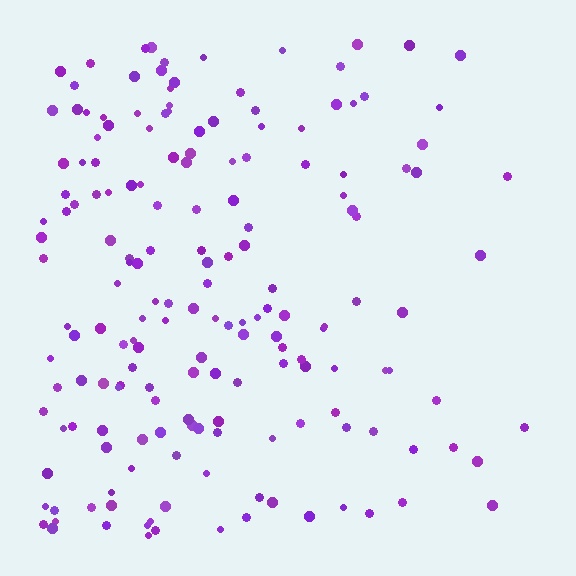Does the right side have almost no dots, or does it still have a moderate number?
Still a moderate number, just noticeably fewer than the left.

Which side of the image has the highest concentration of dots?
The left.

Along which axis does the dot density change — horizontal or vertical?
Horizontal.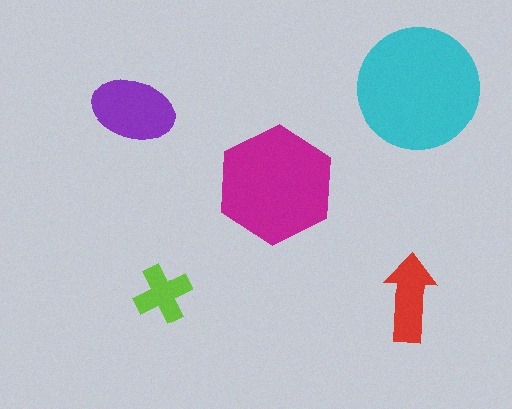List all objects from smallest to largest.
The lime cross, the red arrow, the purple ellipse, the magenta hexagon, the cyan circle.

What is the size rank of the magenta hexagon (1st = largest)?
2nd.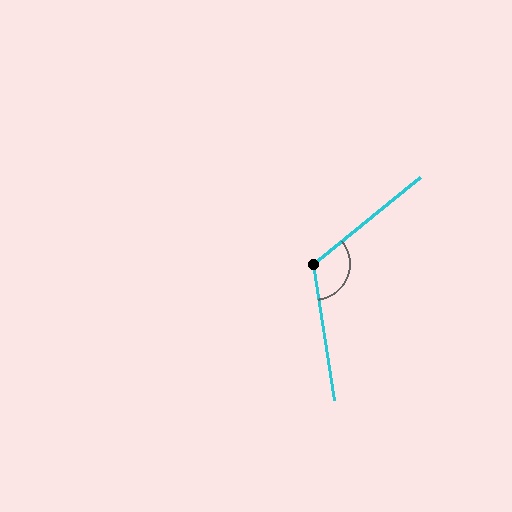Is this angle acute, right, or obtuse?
It is obtuse.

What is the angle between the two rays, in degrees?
Approximately 120 degrees.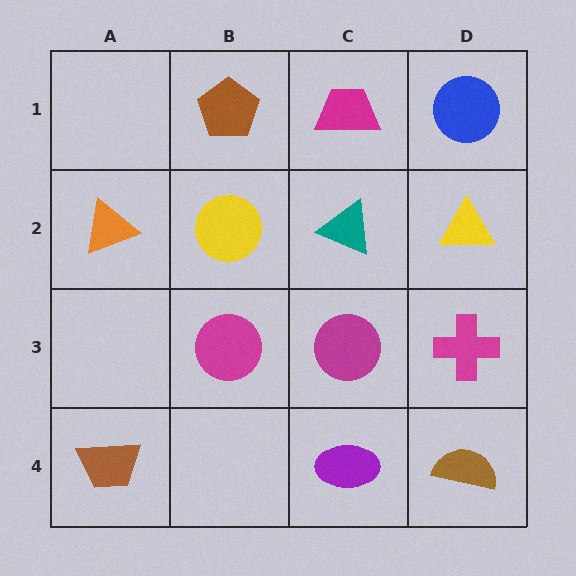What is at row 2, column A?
An orange triangle.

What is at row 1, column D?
A blue circle.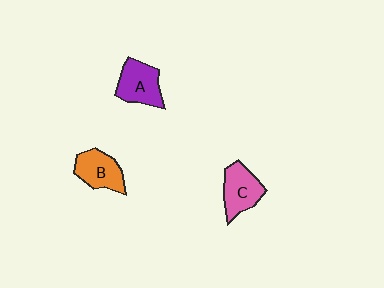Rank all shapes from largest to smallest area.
From largest to smallest: A (purple), C (pink), B (orange).